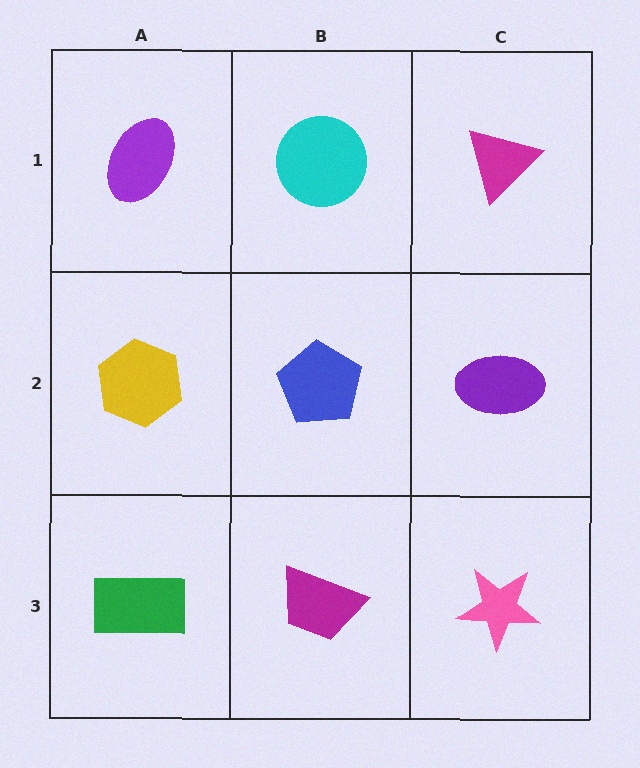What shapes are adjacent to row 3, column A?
A yellow hexagon (row 2, column A), a magenta trapezoid (row 3, column B).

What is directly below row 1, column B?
A blue pentagon.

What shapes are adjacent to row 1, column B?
A blue pentagon (row 2, column B), a purple ellipse (row 1, column A), a magenta triangle (row 1, column C).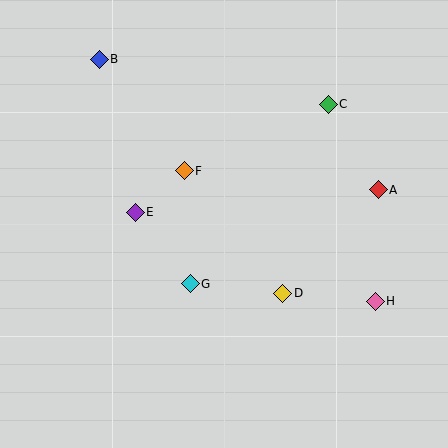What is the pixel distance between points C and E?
The distance between C and E is 221 pixels.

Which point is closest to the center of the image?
Point F at (184, 171) is closest to the center.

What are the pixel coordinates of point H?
Point H is at (375, 301).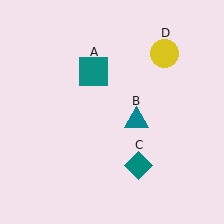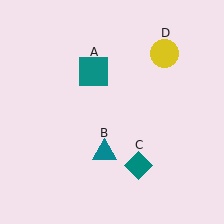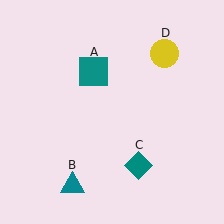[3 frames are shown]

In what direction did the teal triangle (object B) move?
The teal triangle (object B) moved down and to the left.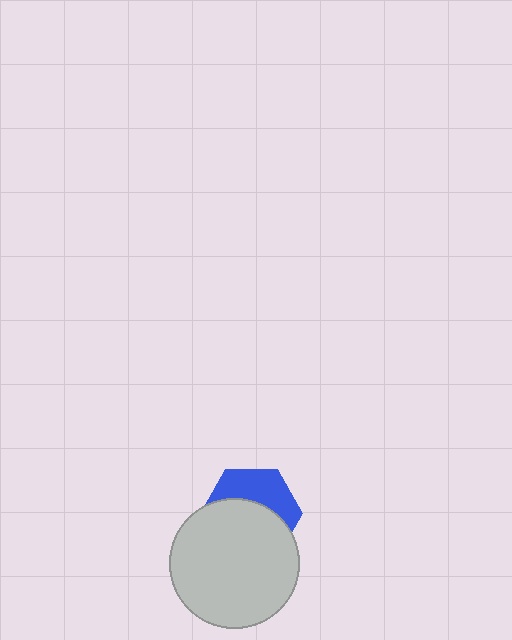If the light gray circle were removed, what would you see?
You would see the complete blue hexagon.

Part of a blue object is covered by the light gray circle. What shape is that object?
It is a hexagon.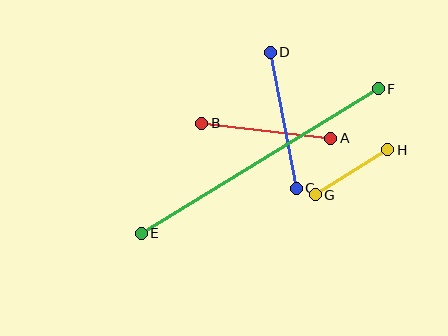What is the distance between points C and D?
The distance is approximately 139 pixels.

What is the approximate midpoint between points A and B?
The midpoint is at approximately (266, 131) pixels.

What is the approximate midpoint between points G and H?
The midpoint is at approximately (351, 172) pixels.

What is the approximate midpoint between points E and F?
The midpoint is at approximately (260, 161) pixels.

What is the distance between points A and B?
The distance is approximately 130 pixels.